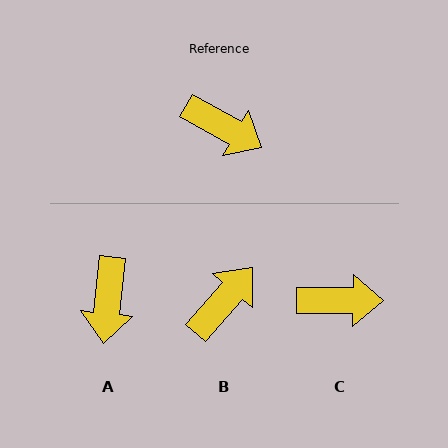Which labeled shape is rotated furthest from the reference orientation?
B, about 78 degrees away.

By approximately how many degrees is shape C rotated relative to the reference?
Approximately 29 degrees counter-clockwise.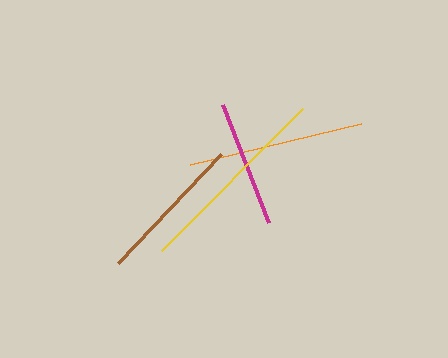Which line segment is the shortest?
The magenta line is the shortest at approximately 127 pixels.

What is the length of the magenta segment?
The magenta segment is approximately 127 pixels long.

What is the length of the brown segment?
The brown segment is approximately 149 pixels long.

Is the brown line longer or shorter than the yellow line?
The yellow line is longer than the brown line.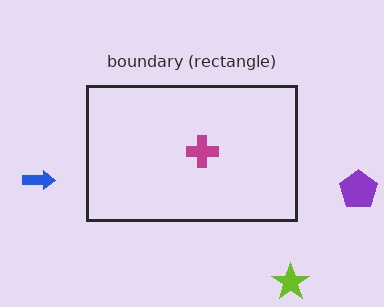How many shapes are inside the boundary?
1 inside, 3 outside.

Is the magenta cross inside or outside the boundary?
Inside.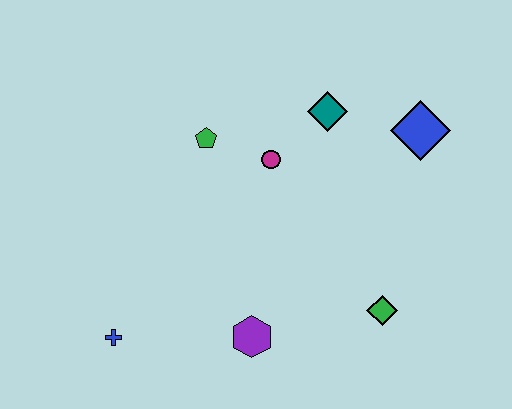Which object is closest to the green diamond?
The purple hexagon is closest to the green diamond.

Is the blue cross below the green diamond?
Yes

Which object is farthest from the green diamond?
The blue cross is farthest from the green diamond.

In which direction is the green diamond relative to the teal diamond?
The green diamond is below the teal diamond.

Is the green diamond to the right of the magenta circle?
Yes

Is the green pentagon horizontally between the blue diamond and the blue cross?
Yes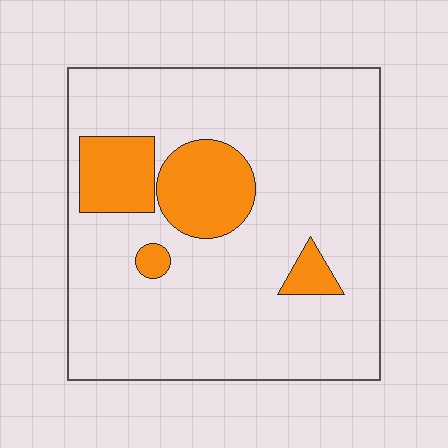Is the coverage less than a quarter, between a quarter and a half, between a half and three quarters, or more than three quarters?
Less than a quarter.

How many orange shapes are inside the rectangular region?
4.